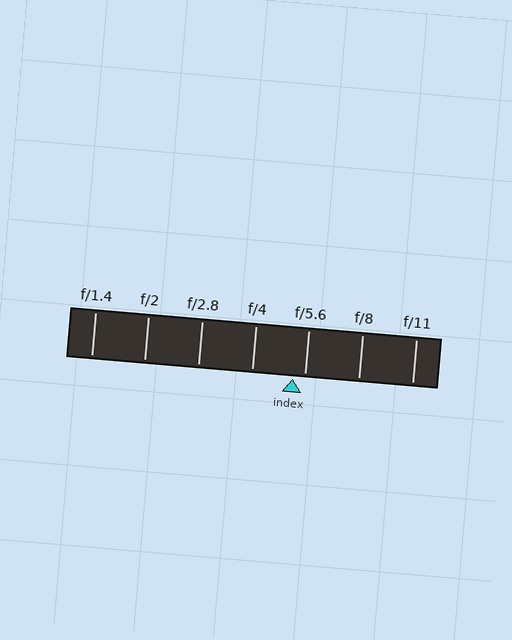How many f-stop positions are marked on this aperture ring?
There are 7 f-stop positions marked.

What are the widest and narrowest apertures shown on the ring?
The widest aperture shown is f/1.4 and the narrowest is f/11.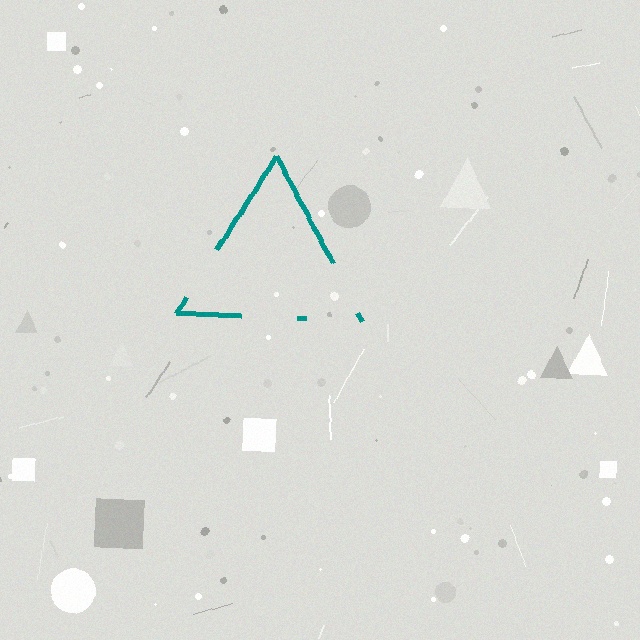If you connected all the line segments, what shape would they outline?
They would outline a triangle.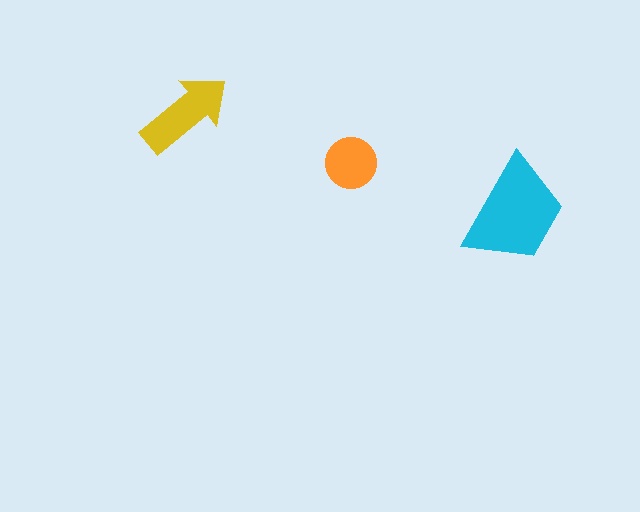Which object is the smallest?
The orange circle.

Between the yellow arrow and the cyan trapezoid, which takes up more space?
The cyan trapezoid.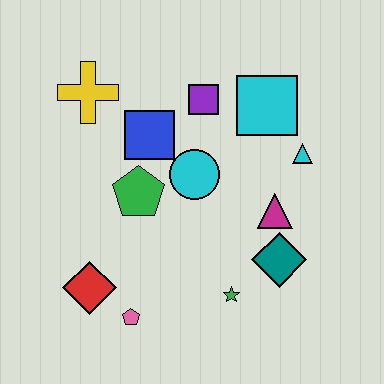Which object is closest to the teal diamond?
The magenta triangle is closest to the teal diamond.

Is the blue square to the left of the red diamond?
No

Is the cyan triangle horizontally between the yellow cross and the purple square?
No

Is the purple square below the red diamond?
No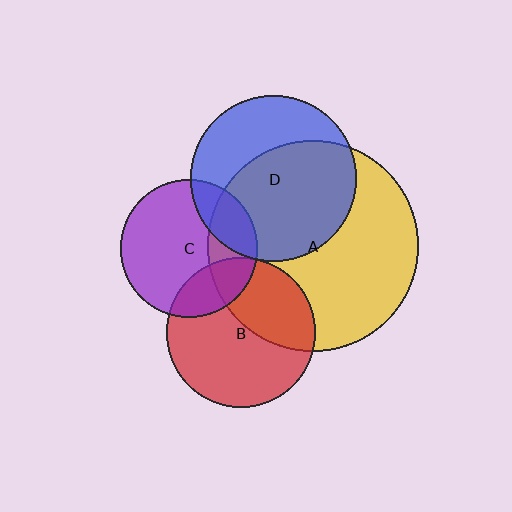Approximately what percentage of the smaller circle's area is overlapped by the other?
Approximately 35%.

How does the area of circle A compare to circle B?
Approximately 2.0 times.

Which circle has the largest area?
Circle A (yellow).